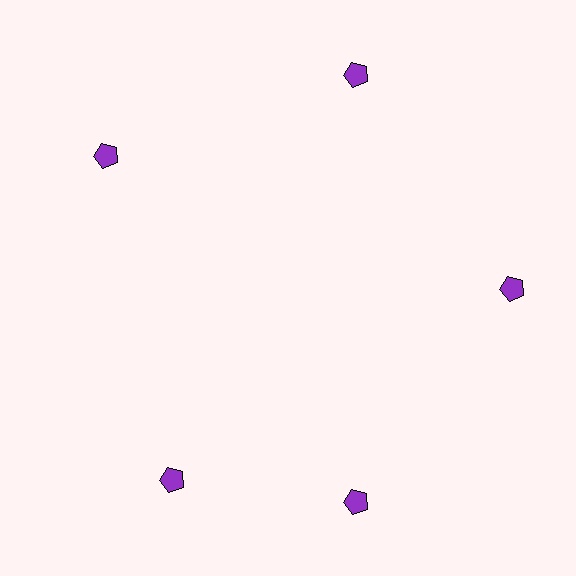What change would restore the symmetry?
The symmetry would be restored by rotating it back into even spacing with its neighbors so that all 5 pentagons sit at equal angles and equal distance from the center.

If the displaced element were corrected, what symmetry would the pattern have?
It would have 5-fold rotational symmetry — the pattern would map onto itself every 72 degrees.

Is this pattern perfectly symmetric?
No. The 5 purple pentagons are arranged in a ring, but one element near the 8 o'clock position is rotated out of alignment along the ring, breaking the 5-fold rotational symmetry.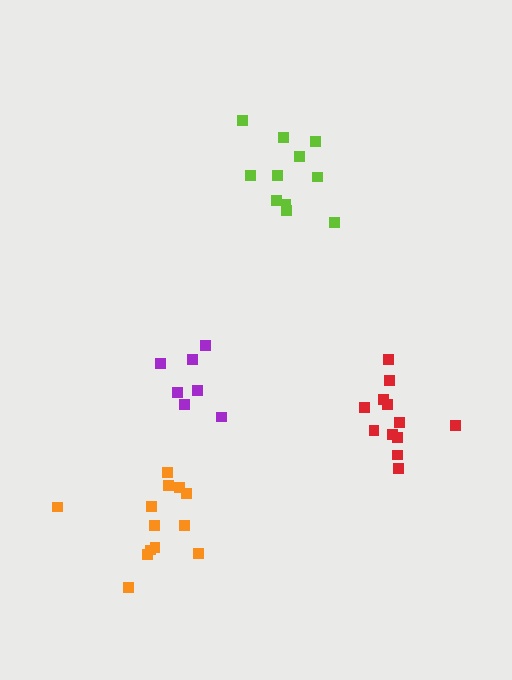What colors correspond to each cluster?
The clusters are colored: orange, red, lime, purple.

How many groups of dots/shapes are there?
There are 4 groups.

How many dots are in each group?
Group 1: 13 dots, Group 2: 12 dots, Group 3: 11 dots, Group 4: 7 dots (43 total).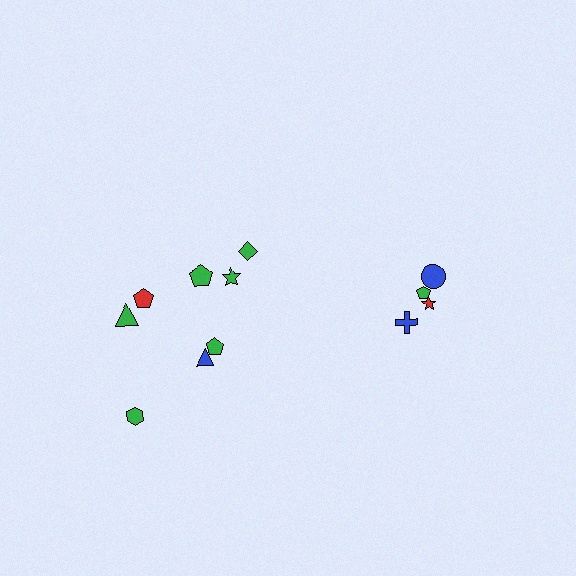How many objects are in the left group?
There are 8 objects.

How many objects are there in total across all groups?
There are 12 objects.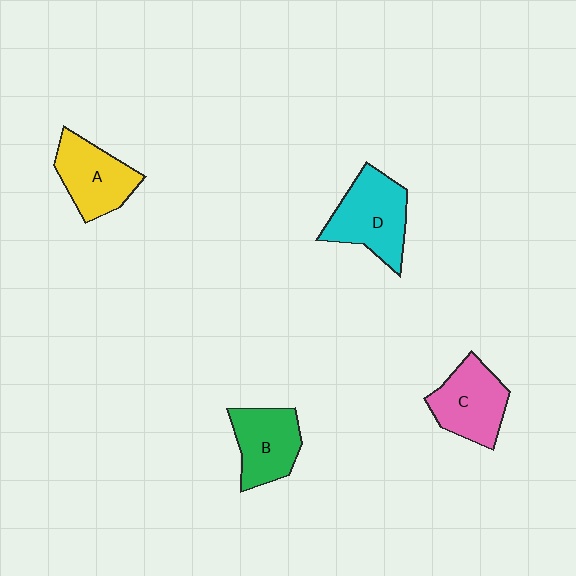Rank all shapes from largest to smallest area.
From largest to smallest: D (cyan), C (pink), A (yellow), B (green).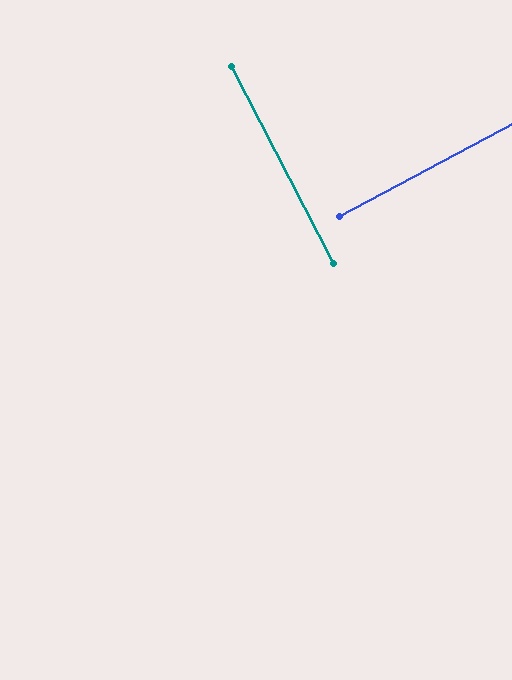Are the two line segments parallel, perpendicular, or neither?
Perpendicular — they meet at approximately 89°.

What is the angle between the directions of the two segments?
Approximately 89 degrees.